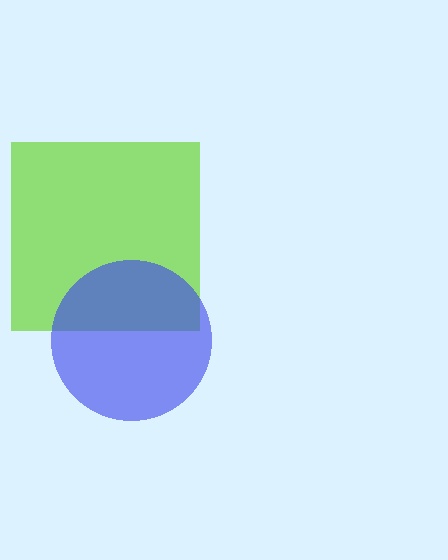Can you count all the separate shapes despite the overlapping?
Yes, there are 2 separate shapes.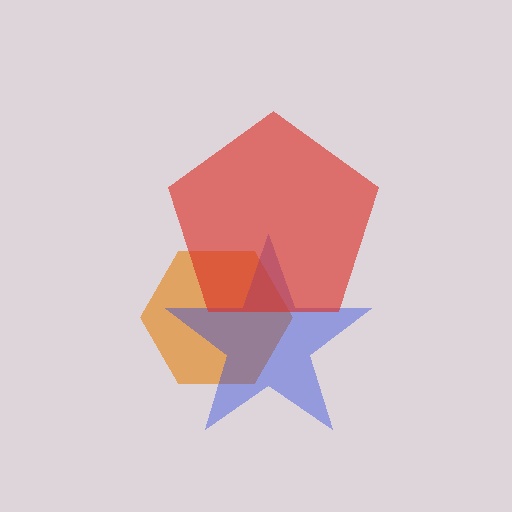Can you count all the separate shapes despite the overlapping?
Yes, there are 3 separate shapes.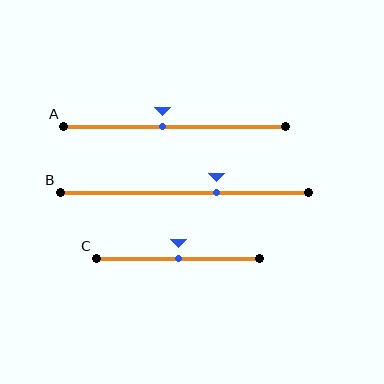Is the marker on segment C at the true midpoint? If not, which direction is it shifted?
Yes, the marker on segment C is at the true midpoint.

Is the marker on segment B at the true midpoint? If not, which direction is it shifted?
No, the marker on segment B is shifted to the right by about 13% of the segment length.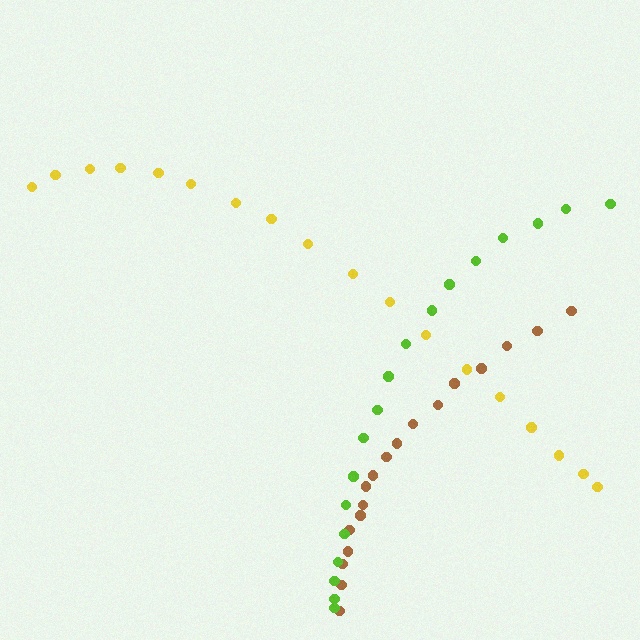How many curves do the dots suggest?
There are 3 distinct paths.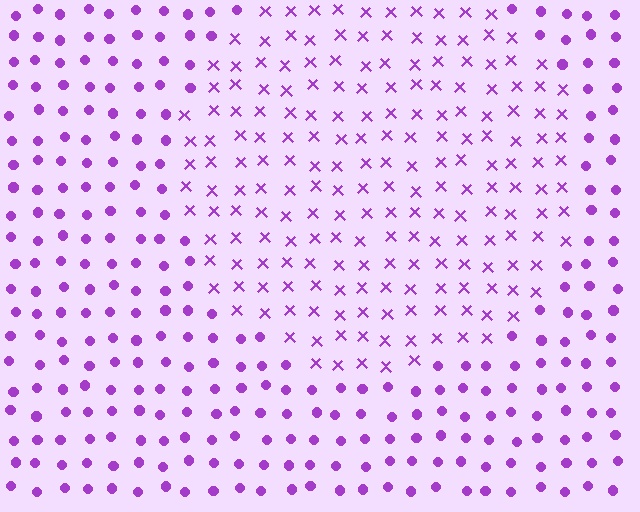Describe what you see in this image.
The image is filled with small purple elements arranged in a uniform grid. A circle-shaped region contains X marks, while the surrounding area contains circles. The boundary is defined purely by the change in element shape.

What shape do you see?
I see a circle.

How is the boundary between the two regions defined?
The boundary is defined by a change in element shape: X marks inside vs. circles outside. All elements share the same color and spacing.